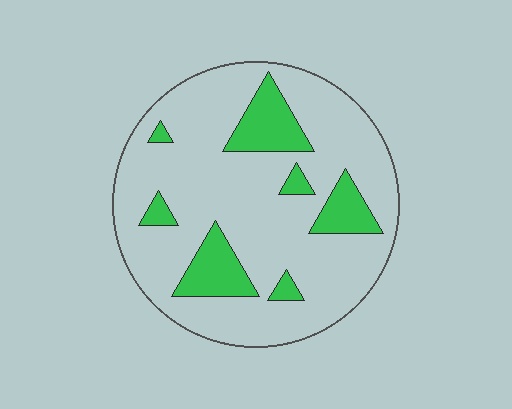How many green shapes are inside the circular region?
7.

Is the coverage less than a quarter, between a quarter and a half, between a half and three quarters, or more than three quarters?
Less than a quarter.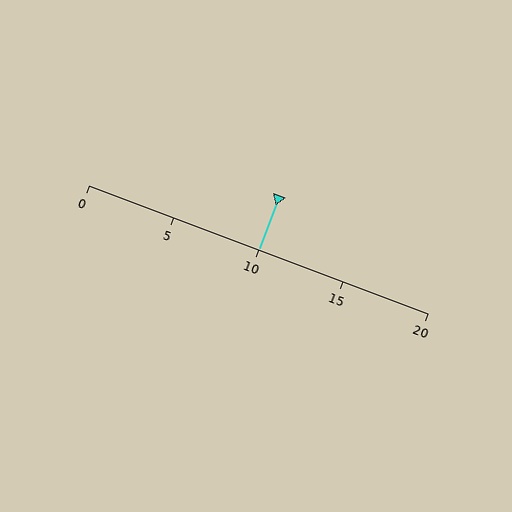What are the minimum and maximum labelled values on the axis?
The axis runs from 0 to 20.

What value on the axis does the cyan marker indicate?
The marker indicates approximately 10.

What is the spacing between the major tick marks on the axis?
The major ticks are spaced 5 apart.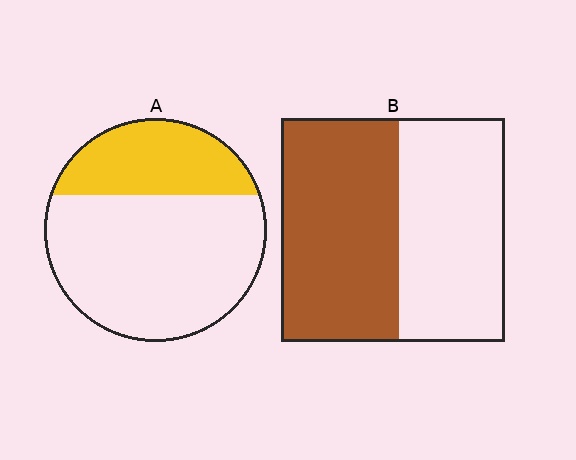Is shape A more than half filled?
No.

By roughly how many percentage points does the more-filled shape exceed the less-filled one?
By roughly 20 percentage points (B over A).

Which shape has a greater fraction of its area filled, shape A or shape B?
Shape B.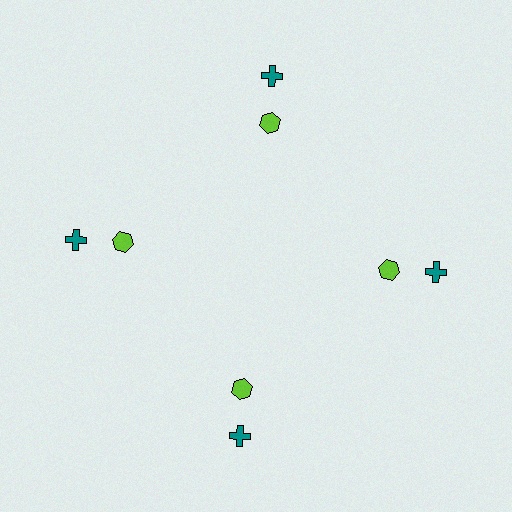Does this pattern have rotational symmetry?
Yes, this pattern has 4-fold rotational symmetry. It looks the same after rotating 90 degrees around the center.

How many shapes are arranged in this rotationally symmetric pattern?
There are 8 shapes, arranged in 4 groups of 2.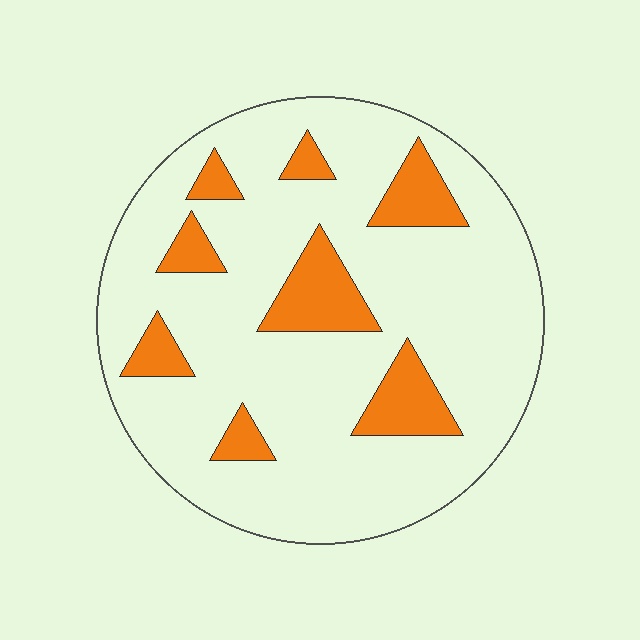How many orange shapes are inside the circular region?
8.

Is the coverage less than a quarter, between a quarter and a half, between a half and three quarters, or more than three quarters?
Less than a quarter.